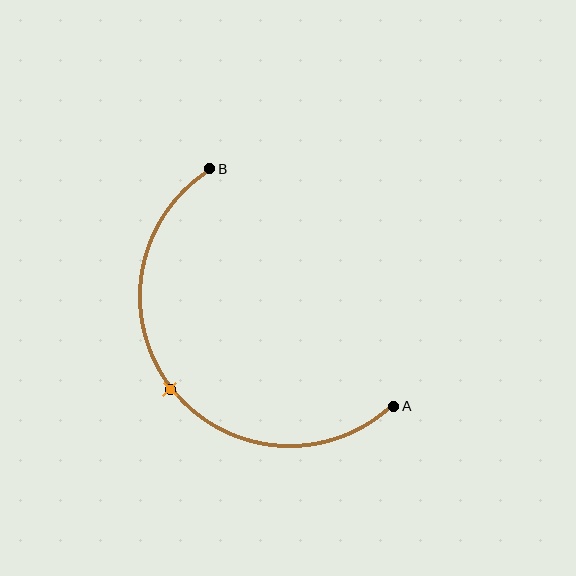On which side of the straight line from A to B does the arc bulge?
The arc bulges below and to the left of the straight line connecting A and B.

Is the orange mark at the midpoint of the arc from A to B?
Yes. The orange mark lies on the arc at equal arc-length from both A and B — it is the arc midpoint.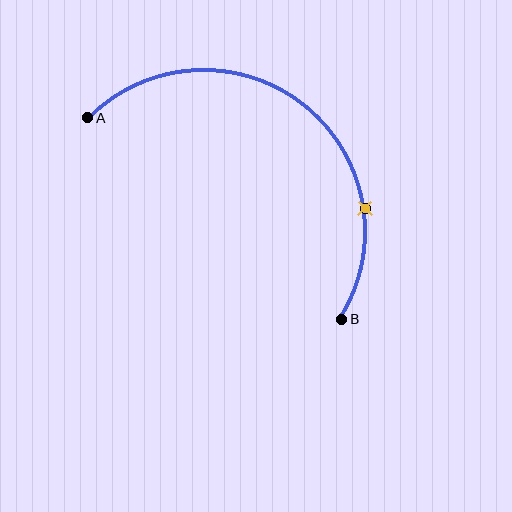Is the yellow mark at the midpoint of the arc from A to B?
No. The yellow mark lies on the arc but is closer to endpoint B. The arc midpoint would be at the point on the curve equidistant along the arc from both A and B.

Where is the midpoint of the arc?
The arc midpoint is the point on the curve farthest from the straight line joining A and B. It sits above and to the right of that line.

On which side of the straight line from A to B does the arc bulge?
The arc bulges above and to the right of the straight line connecting A and B.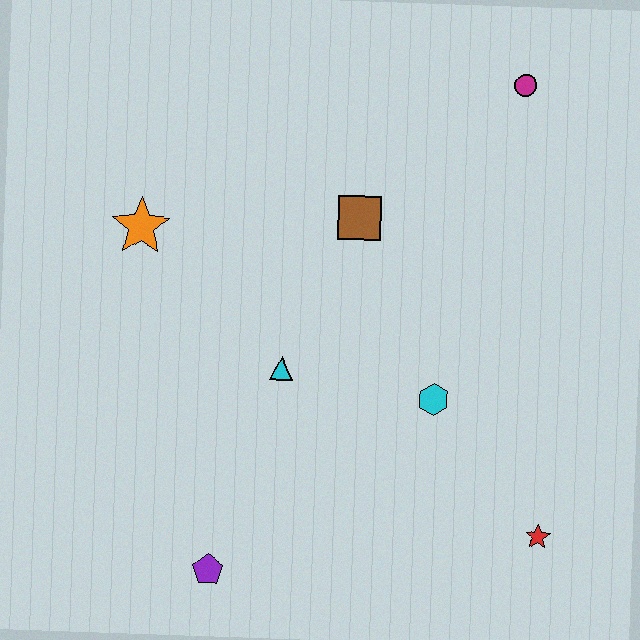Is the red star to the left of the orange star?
No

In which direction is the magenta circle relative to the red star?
The magenta circle is above the red star.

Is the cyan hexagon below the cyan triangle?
Yes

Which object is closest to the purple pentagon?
The cyan triangle is closest to the purple pentagon.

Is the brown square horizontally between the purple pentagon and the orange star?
No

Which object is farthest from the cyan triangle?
The magenta circle is farthest from the cyan triangle.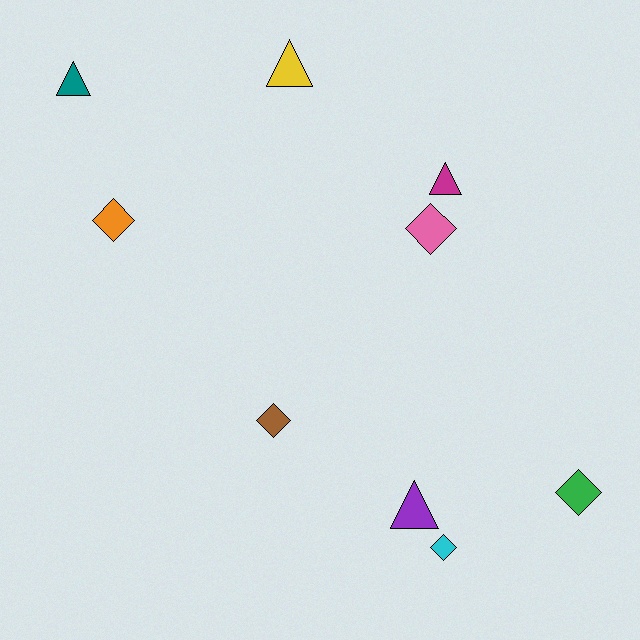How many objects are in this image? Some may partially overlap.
There are 9 objects.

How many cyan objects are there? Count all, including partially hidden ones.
There is 1 cyan object.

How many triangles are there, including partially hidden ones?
There are 4 triangles.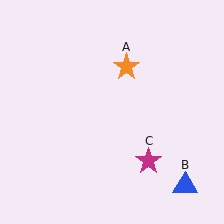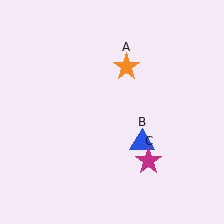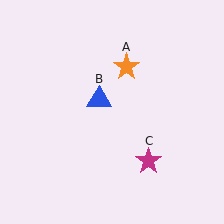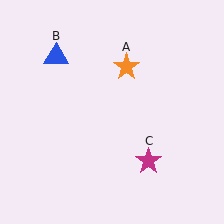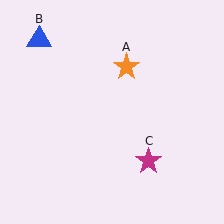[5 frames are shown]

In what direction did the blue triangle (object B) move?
The blue triangle (object B) moved up and to the left.